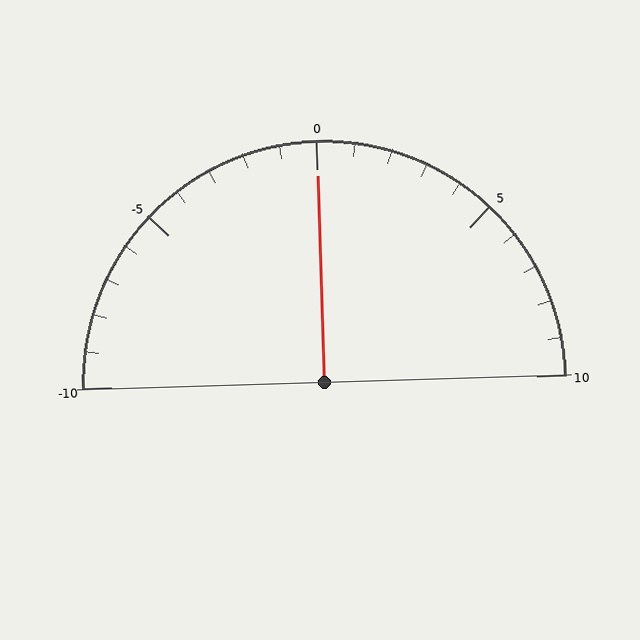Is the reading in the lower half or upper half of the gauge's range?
The reading is in the upper half of the range (-10 to 10).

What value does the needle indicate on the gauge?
The needle indicates approximately 0.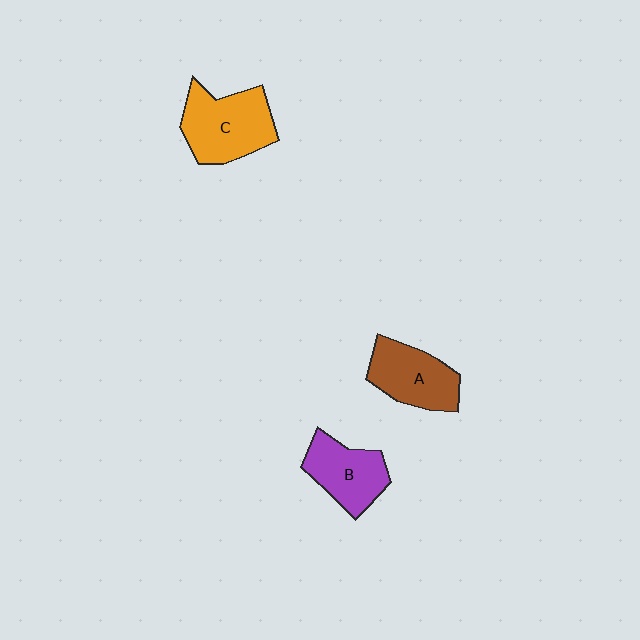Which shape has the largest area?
Shape C (orange).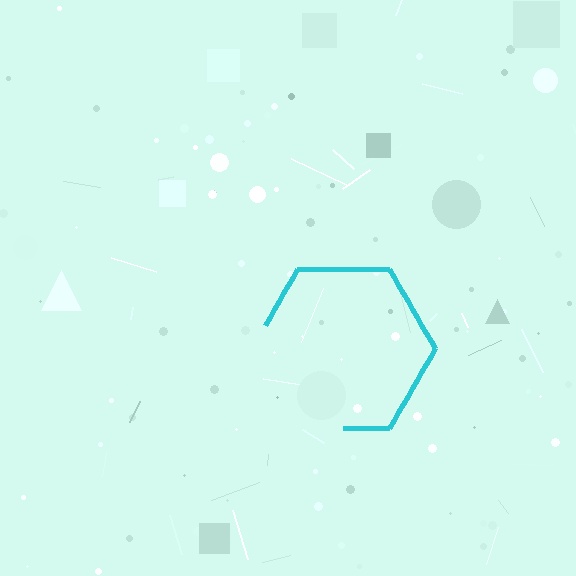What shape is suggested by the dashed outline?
The dashed outline suggests a hexagon.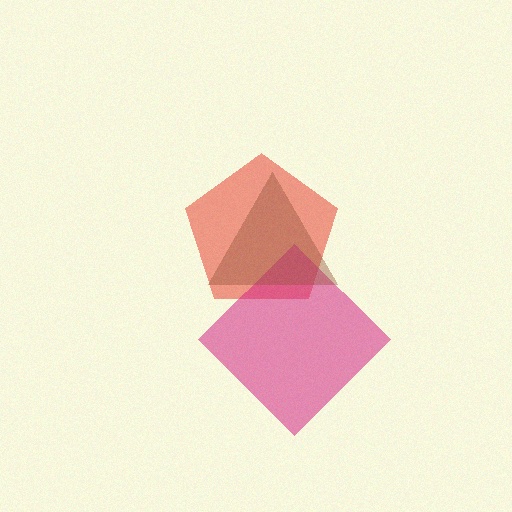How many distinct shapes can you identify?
There are 3 distinct shapes: a red pentagon, a magenta diamond, a brown triangle.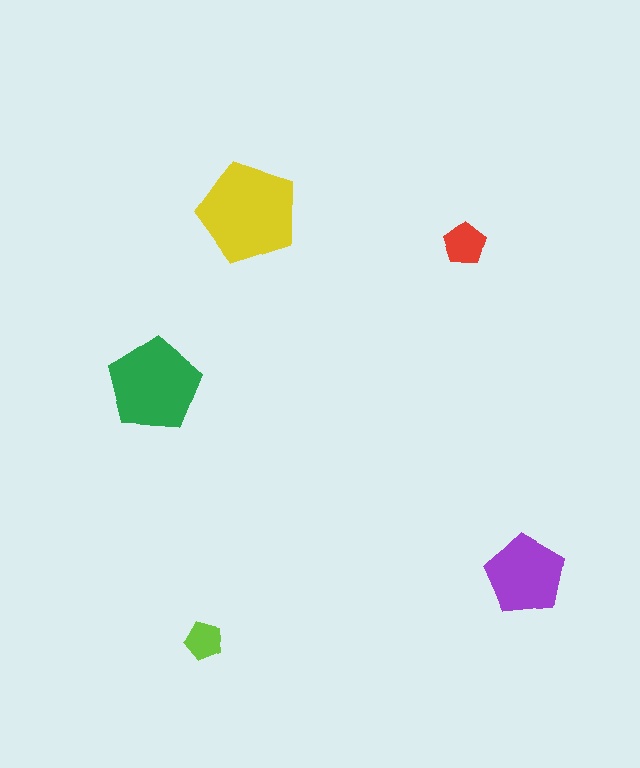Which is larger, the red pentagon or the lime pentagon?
The red one.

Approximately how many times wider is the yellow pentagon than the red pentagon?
About 2.5 times wider.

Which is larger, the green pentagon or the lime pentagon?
The green one.